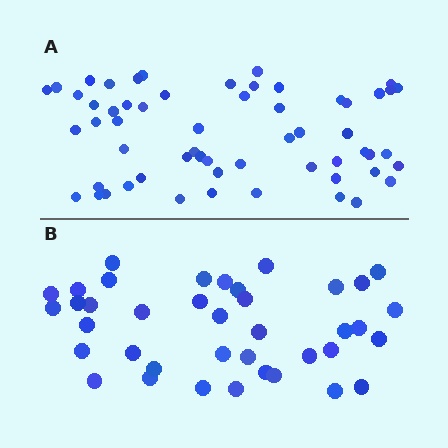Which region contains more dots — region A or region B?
Region A (the top region) has more dots.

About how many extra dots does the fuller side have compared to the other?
Region A has approximately 20 more dots than region B.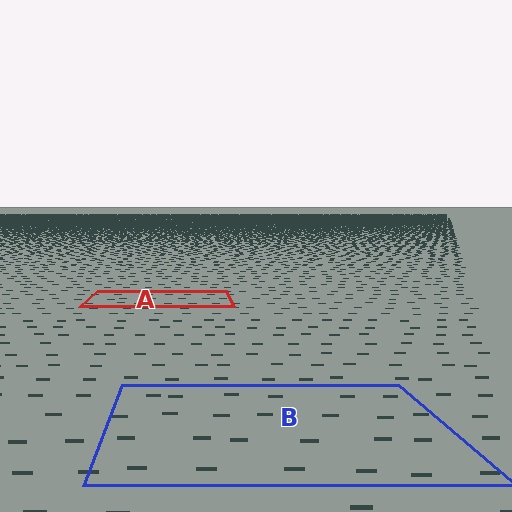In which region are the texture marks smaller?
The texture marks are smaller in region A, because it is farther away.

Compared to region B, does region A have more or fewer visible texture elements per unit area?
Region A has more texture elements per unit area — they are packed more densely because it is farther away.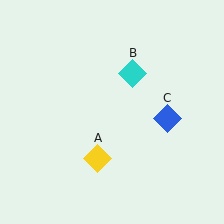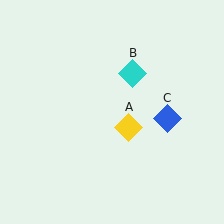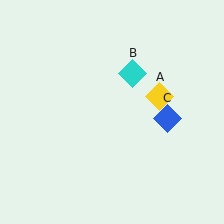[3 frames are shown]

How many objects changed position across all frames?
1 object changed position: yellow diamond (object A).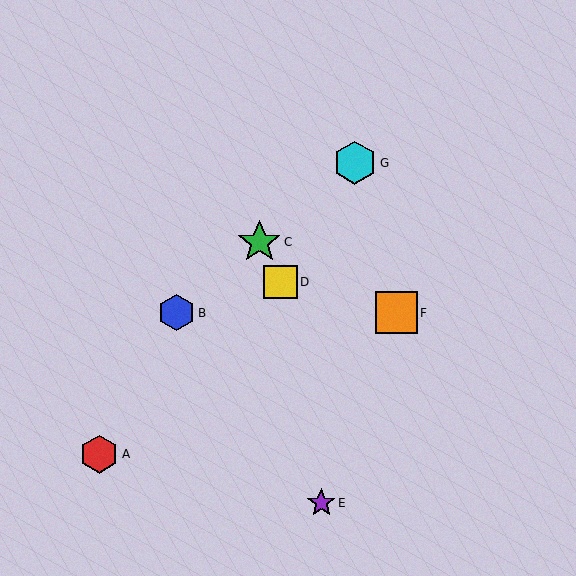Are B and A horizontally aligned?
No, B is at y≈313 and A is at y≈454.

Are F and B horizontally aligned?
Yes, both are at y≈313.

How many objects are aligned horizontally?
2 objects (B, F) are aligned horizontally.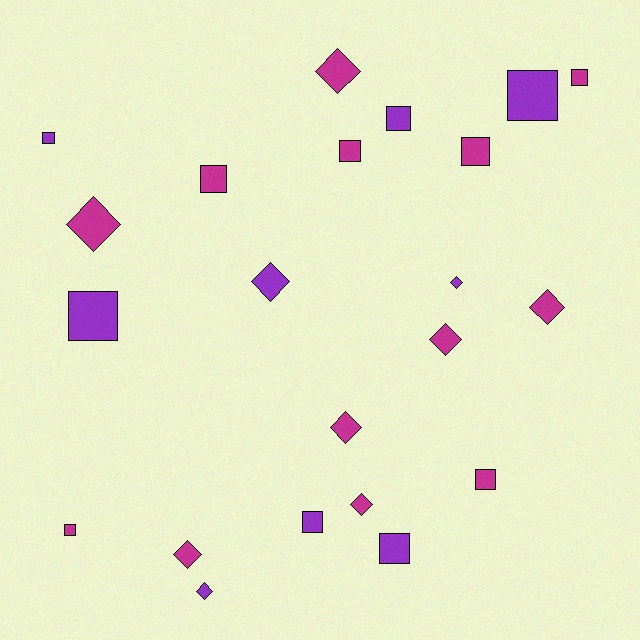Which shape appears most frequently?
Square, with 12 objects.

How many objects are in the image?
There are 22 objects.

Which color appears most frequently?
Magenta, with 13 objects.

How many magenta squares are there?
There are 6 magenta squares.